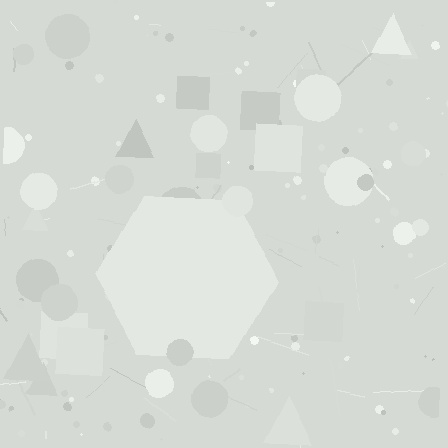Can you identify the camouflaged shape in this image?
The camouflaged shape is a hexagon.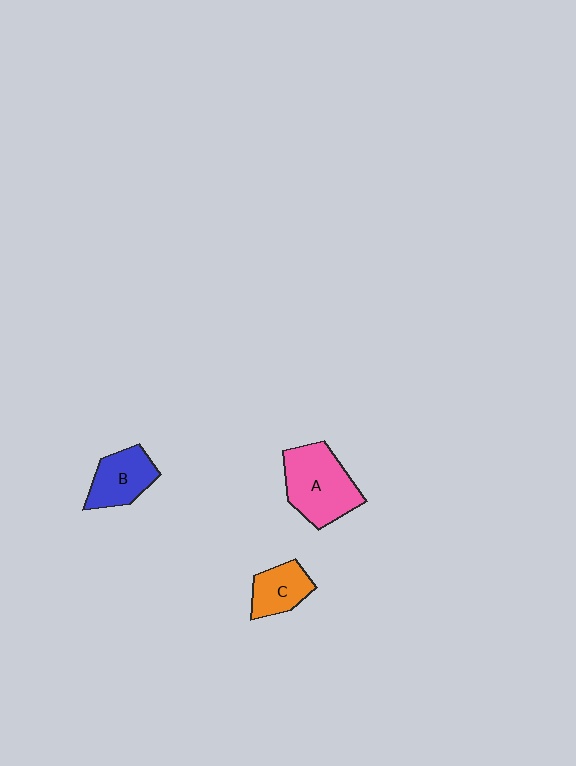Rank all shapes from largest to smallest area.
From largest to smallest: A (pink), B (blue), C (orange).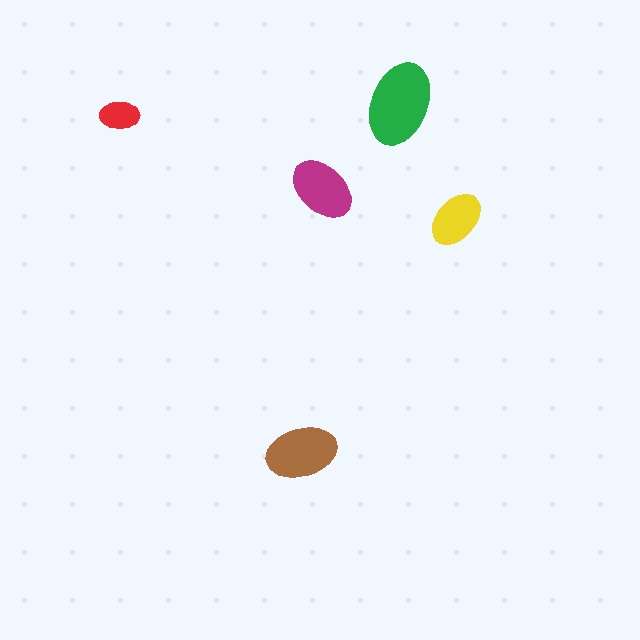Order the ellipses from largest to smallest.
the green one, the brown one, the magenta one, the yellow one, the red one.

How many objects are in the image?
There are 5 objects in the image.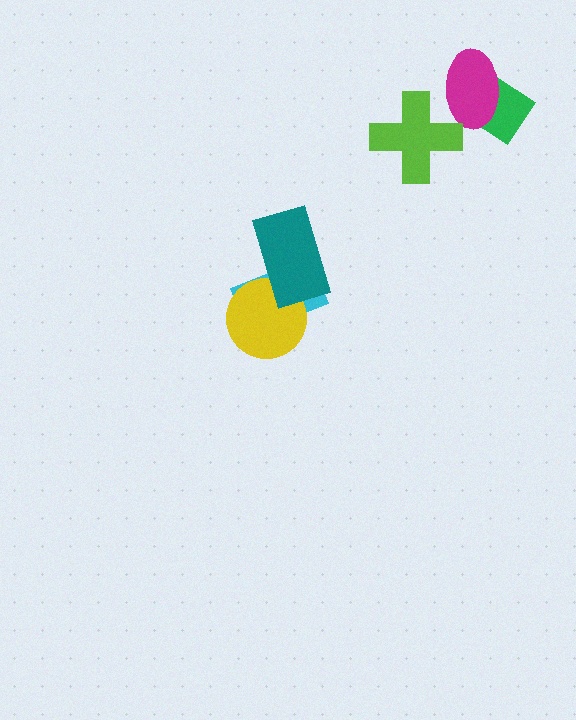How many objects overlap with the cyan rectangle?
2 objects overlap with the cyan rectangle.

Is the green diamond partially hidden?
Yes, it is partially covered by another shape.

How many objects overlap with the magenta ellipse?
2 objects overlap with the magenta ellipse.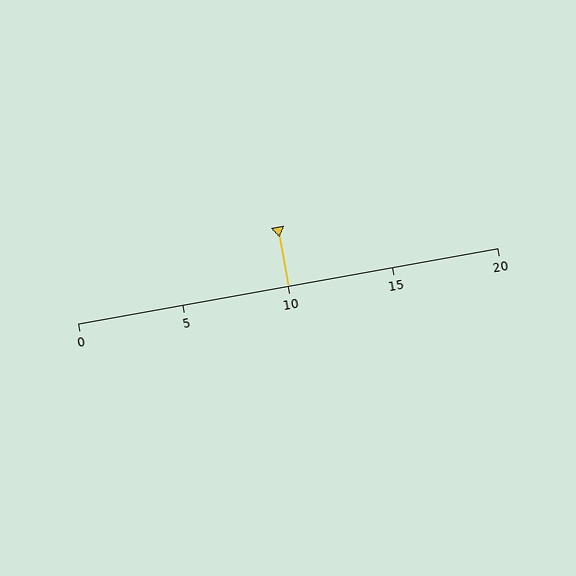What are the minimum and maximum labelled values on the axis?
The axis runs from 0 to 20.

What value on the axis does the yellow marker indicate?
The marker indicates approximately 10.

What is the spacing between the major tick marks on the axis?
The major ticks are spaced 5 apart.